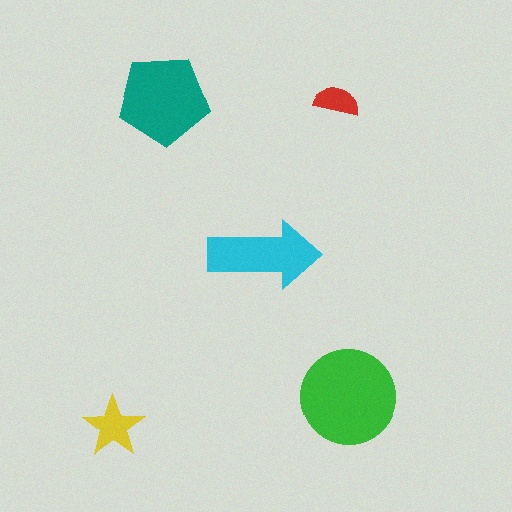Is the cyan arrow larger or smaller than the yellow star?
Larger.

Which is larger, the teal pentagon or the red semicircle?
The teal pentagon.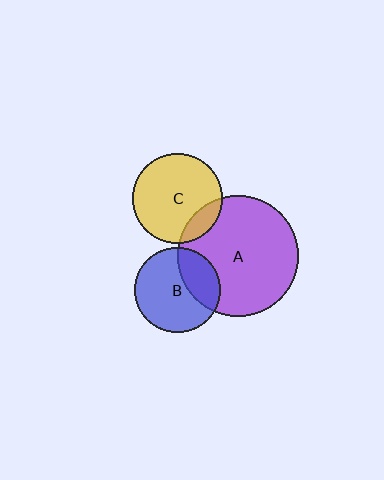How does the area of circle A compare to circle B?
Approximately 2.0 times.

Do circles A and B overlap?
Yes.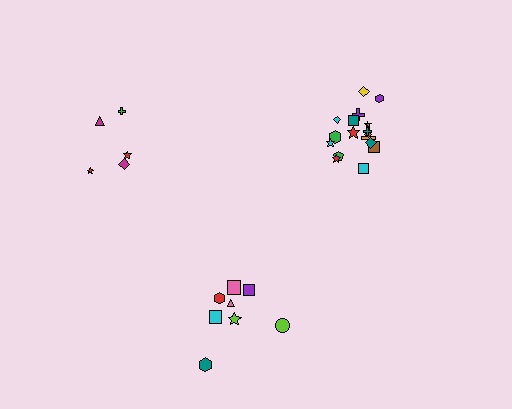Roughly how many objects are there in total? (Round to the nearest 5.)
Roughly 30 objects in total.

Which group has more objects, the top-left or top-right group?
The top-right group.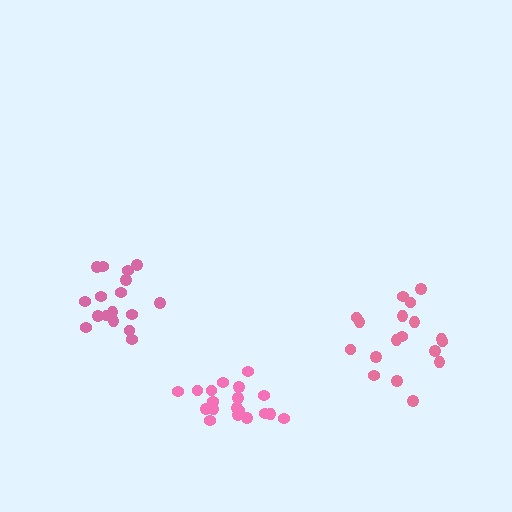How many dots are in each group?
Group 1: 18 dots, Group 2: 17 dots, Group 3: 19 dots (54 total).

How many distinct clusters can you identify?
There are 3 distinct clusters.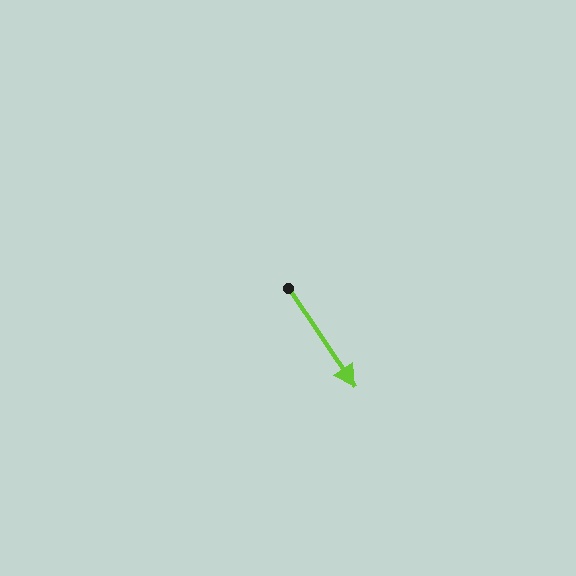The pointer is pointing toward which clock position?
Roughly 5 o'clock.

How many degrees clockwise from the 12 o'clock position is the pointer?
Approximately 146 degrees.